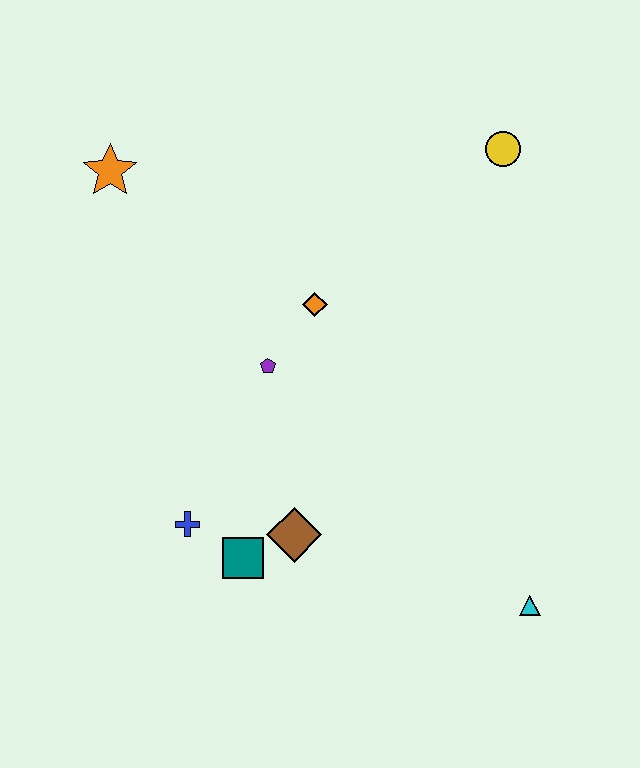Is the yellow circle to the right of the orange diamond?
Yes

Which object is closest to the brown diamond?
The teal square is closest to the brown diamond.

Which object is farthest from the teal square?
The yellow circle is farthest from the teal square.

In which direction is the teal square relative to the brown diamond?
The teal square is to the left of the brown diamond.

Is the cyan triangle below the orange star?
Yes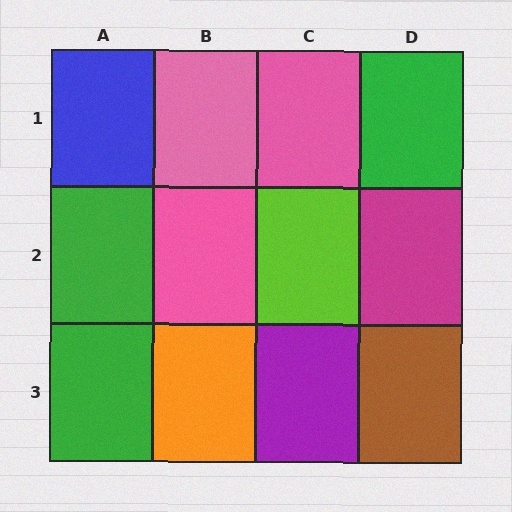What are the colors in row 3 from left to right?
Green, orange, purple, brown.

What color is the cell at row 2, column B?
Pink.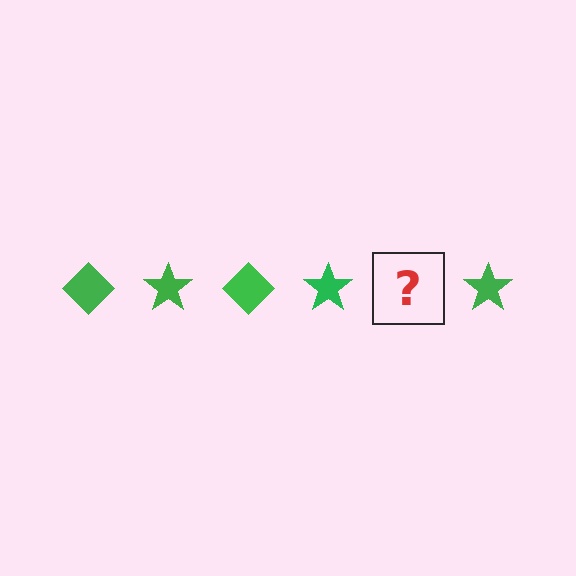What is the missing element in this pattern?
The missing element is a green diamond.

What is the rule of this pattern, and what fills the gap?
The rule is that the pattern cycles through diamond, star shapes in green. The gap should be filled with a green diamond.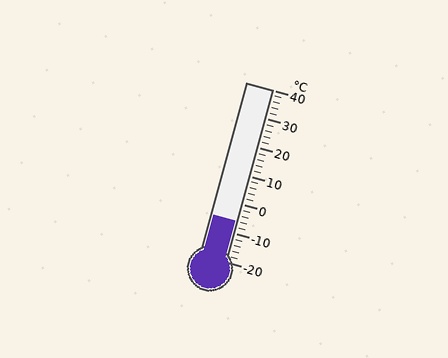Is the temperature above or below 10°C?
The temperature is below 10°C.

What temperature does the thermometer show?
The thermometer shows approximately -6°C.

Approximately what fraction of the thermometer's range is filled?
The thermometer is filled to approximately 25% of its range.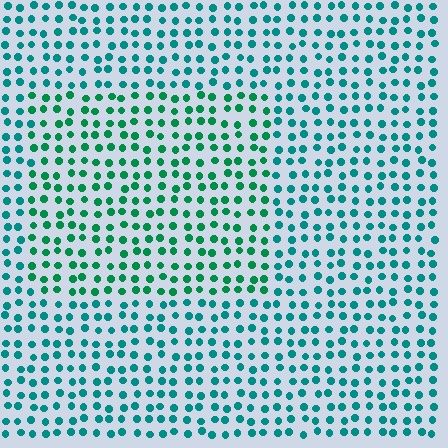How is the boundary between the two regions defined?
The boundary is defined purely by a slight shift in hue (about 27 degrees). Spacing, size, and orientation are identical on both sides.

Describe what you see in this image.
The image is filled with small teal elements in a uniform arrangement. A rectangle-shaped region is visible where the elements are tinted to a slightly different hue, forming a subtle color boundary.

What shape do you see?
I see a rectangle.